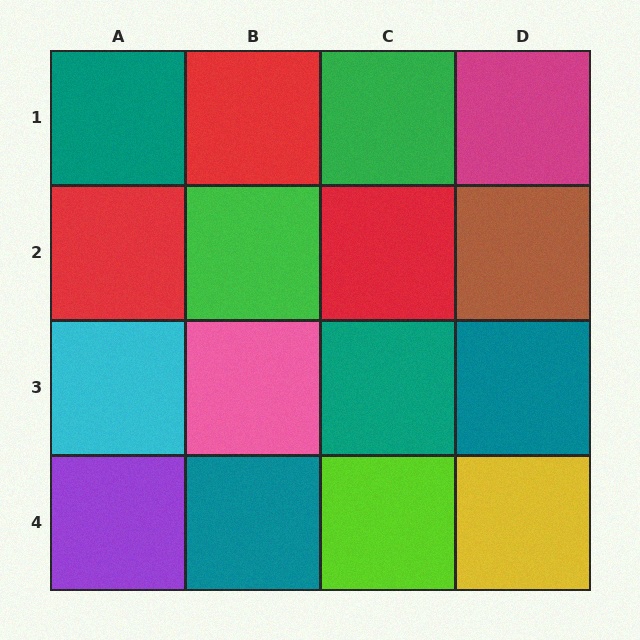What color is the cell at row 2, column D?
Brown.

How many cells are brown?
1 cell is brown.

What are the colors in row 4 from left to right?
Purple, teal, lime, yellow.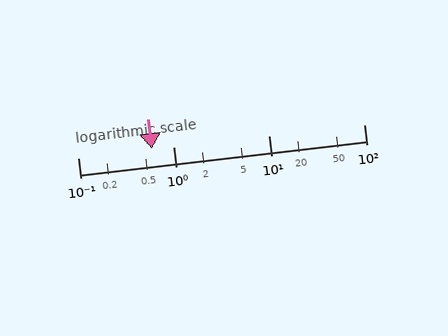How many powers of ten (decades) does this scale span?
The scale spans 3 decades, from 0.1 to 100.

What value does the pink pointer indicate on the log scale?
The pointer indicates approximately 0.6.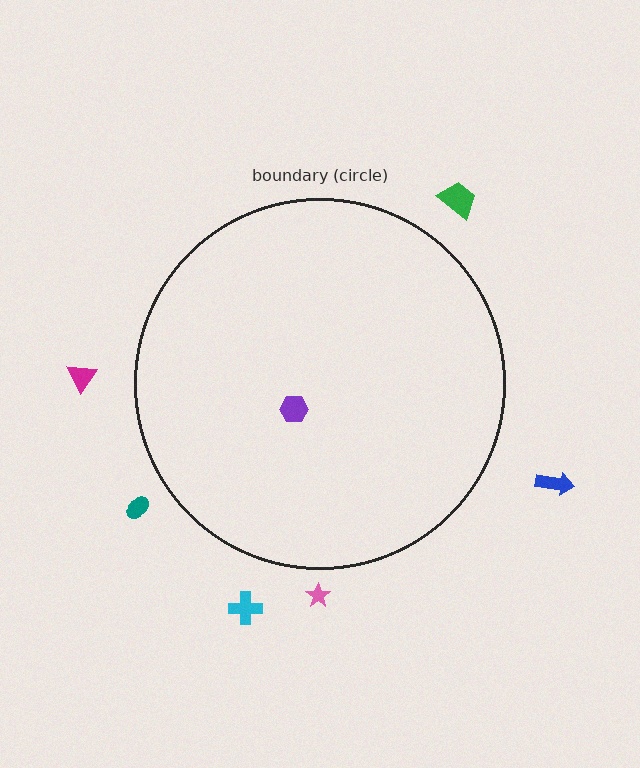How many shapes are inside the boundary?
1 inside, 6 outside.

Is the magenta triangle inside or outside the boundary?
Outside.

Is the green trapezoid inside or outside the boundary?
Outside.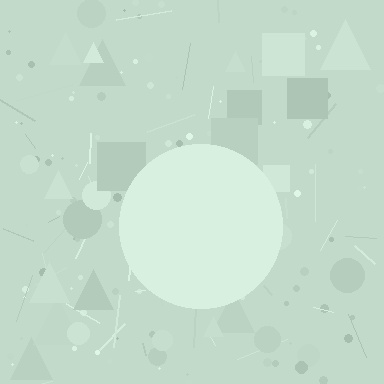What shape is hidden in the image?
A circle is hidden in the image.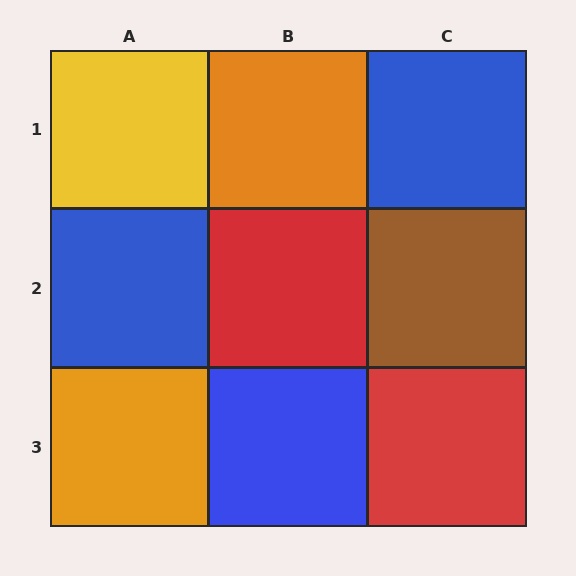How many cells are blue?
3 cells are blue.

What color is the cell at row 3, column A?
Orange.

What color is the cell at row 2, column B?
Red.